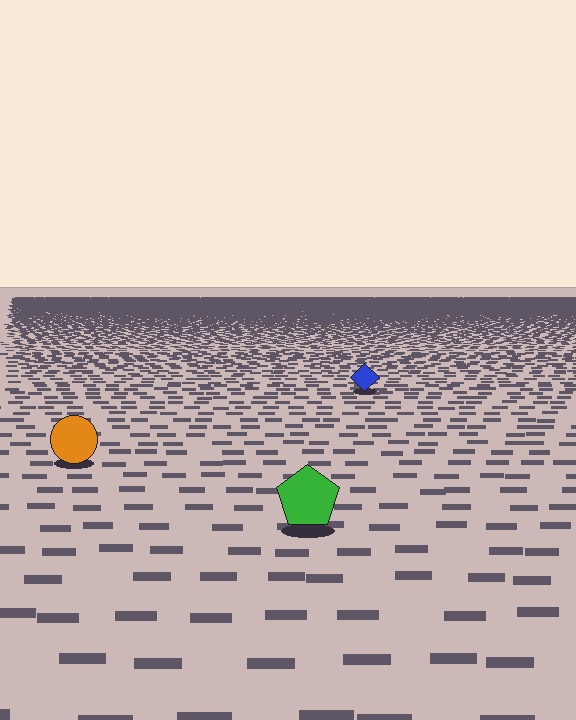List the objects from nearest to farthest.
From nearest to farthest: the green pentagon, the orange circle, the blue diamond.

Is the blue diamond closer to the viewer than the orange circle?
No. The orange circle is closer — you can tell from the texture gradient: the ground texture is coarser near it.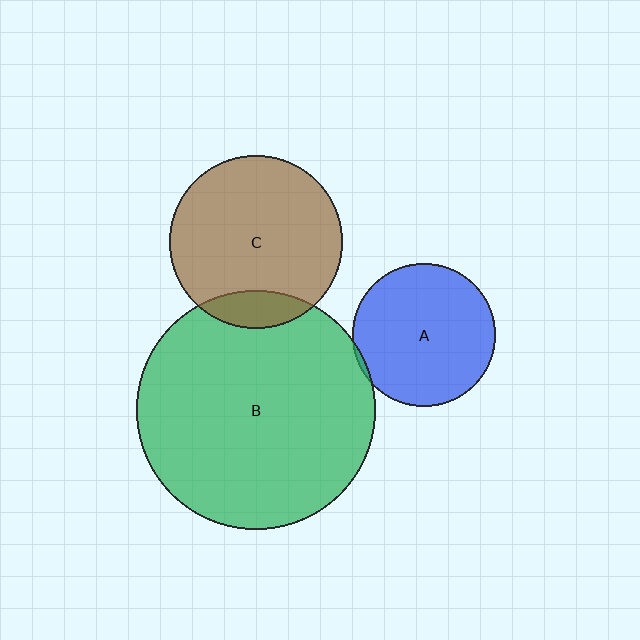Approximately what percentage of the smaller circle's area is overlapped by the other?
Approximately 5%.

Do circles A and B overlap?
Yes.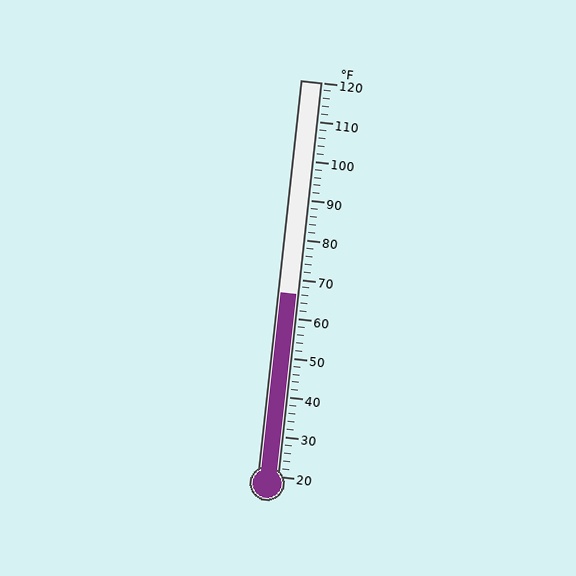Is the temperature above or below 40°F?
The temperature is above 40°F.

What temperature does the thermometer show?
The thermometer shows approximately 66°F.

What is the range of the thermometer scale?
The thermometer scale ranges from 20°F to 120°F.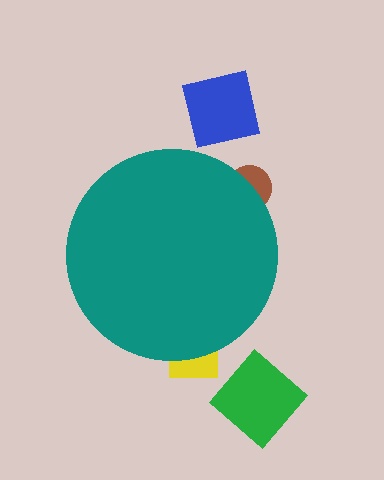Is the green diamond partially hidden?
No, the green diamond is fully visible.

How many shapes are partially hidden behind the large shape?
2 shapes are partially hidden.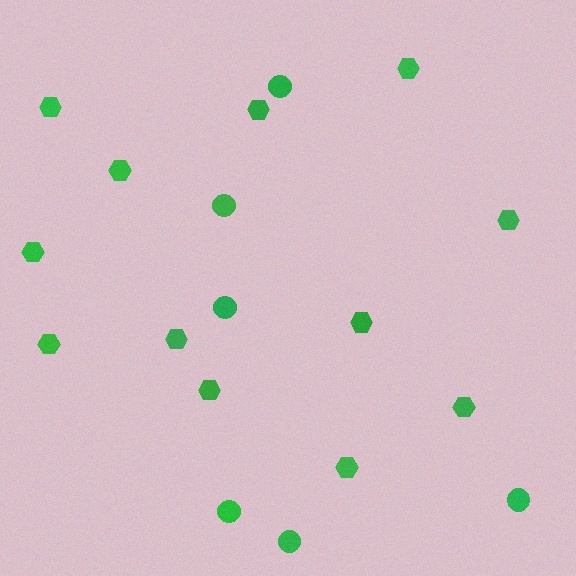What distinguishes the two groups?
There are 2 groups: one group of hexagons (12) and one group of circles (6).